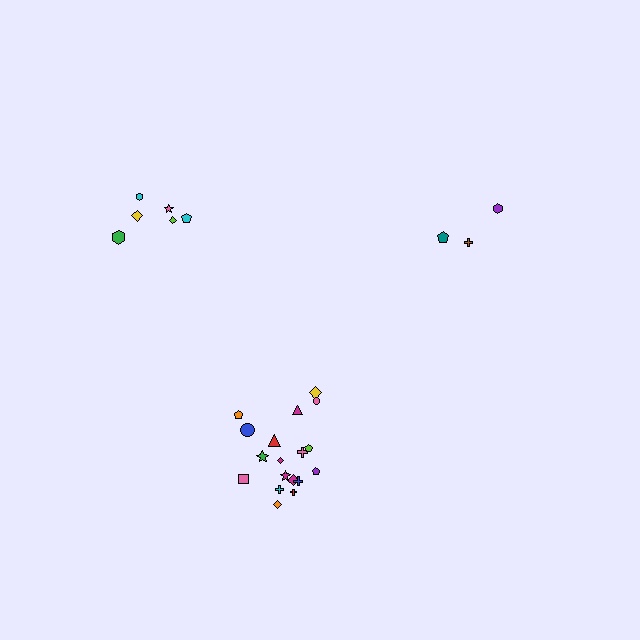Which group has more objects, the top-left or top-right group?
The top-left group.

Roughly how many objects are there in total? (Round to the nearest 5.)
Roughly 25 objects in total.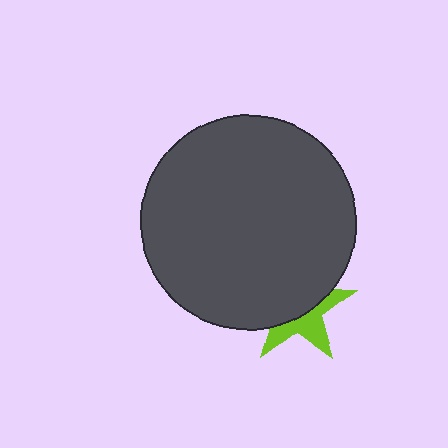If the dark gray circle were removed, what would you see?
You would see the complete lime star.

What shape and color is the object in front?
The object in front is a dark gray circle.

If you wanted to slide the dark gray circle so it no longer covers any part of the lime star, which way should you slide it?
Slide it up — that is the most direct way to separate the two shapes.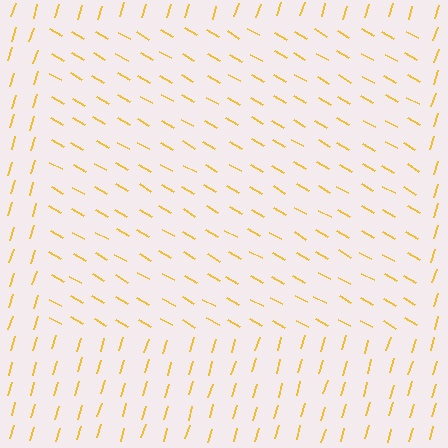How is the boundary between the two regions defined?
The boundary is defined purely by a change in line orientation (approximately 77 degrees difference). All lines are the same color and thickness.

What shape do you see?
I see a rectangle.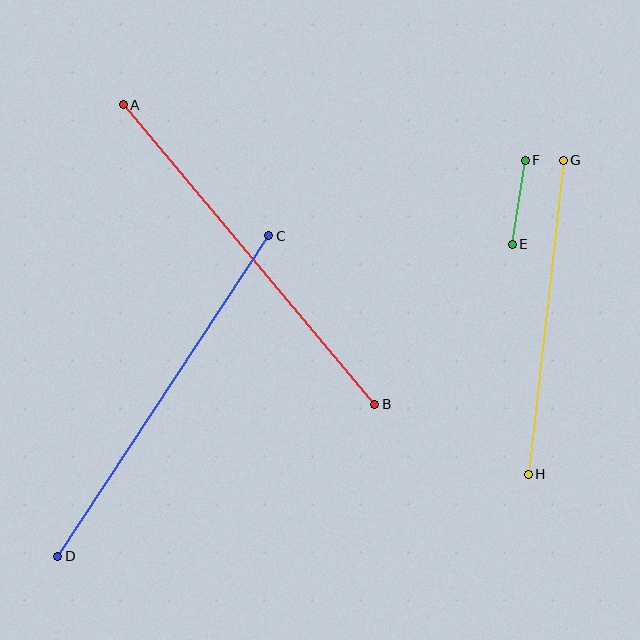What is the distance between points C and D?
The distance is approximately 384 pixels.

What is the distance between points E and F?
The distance is approximately 85 pixels.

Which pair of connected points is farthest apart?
Points A and B are farthest apart.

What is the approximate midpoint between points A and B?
The midpoint is at approximately (249, 255) pixels.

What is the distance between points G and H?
The distance is approximately 316 pixels.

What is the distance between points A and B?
The distance is approximately 391 pixels.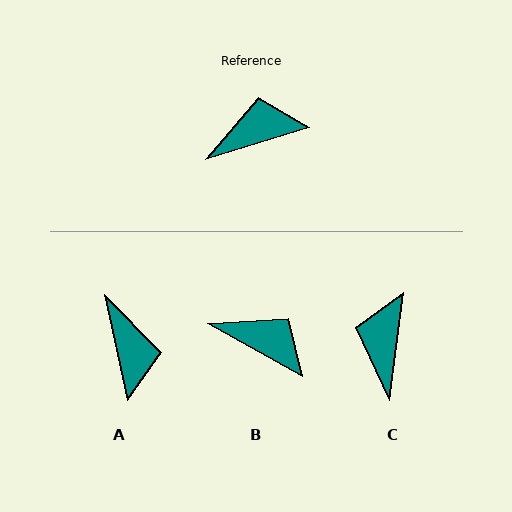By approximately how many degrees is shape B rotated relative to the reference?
Approximately 46 degrees clockwise.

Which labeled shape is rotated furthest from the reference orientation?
A, about 94 degrees away.